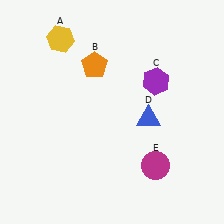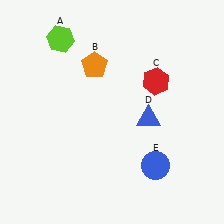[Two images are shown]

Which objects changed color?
A changed from yellow to lime. C changed from purple to red. E changed from magenta to blue.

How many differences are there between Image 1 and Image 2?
There are 3 differences between the two images.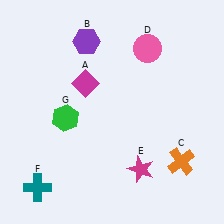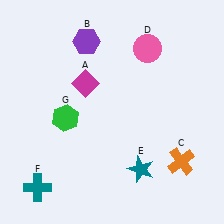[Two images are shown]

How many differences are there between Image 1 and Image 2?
There is 1 difference between the two images.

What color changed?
The star (E) changed from magenta in Image 1 to teal in Image 2.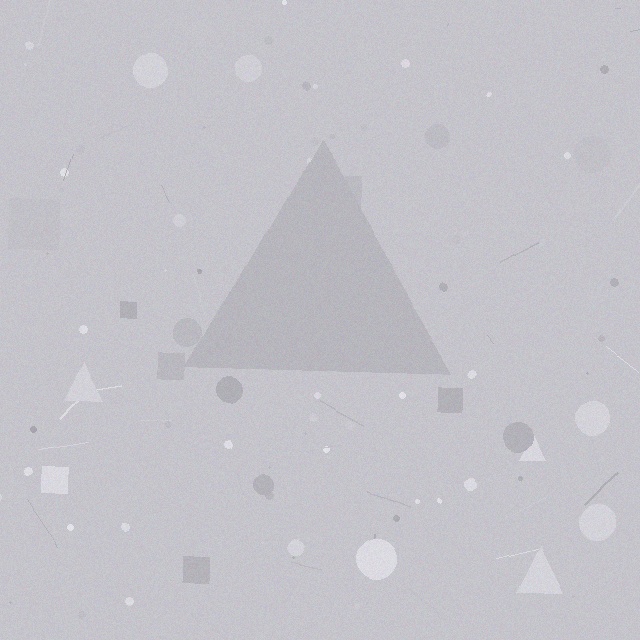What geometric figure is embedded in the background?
A triangle is embedded in the background.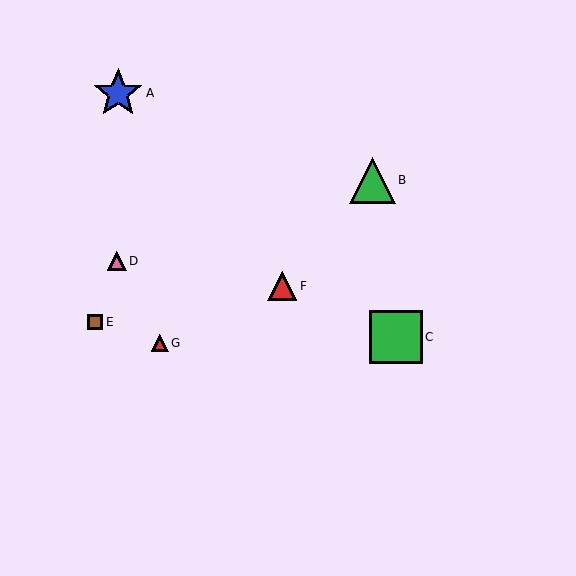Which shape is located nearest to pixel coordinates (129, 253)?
The pink triangle (labeled D) at (117, 261) is nearest to that location.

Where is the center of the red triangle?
The center of the red triangle is at (160, 343).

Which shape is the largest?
The green square (labeled C) is the largest.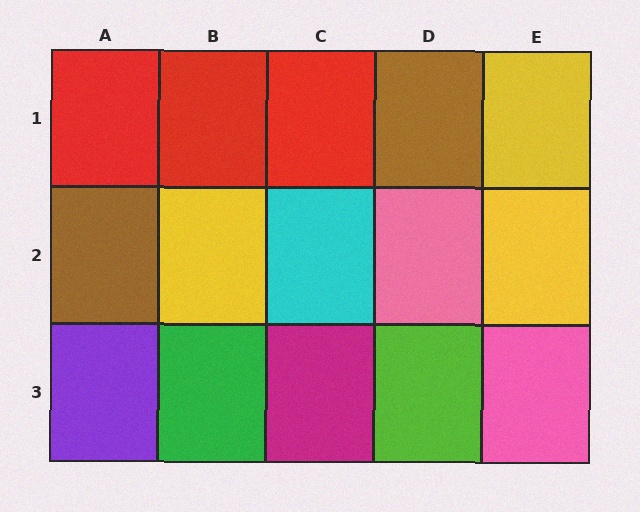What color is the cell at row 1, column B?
Red.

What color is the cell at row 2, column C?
Cyan.